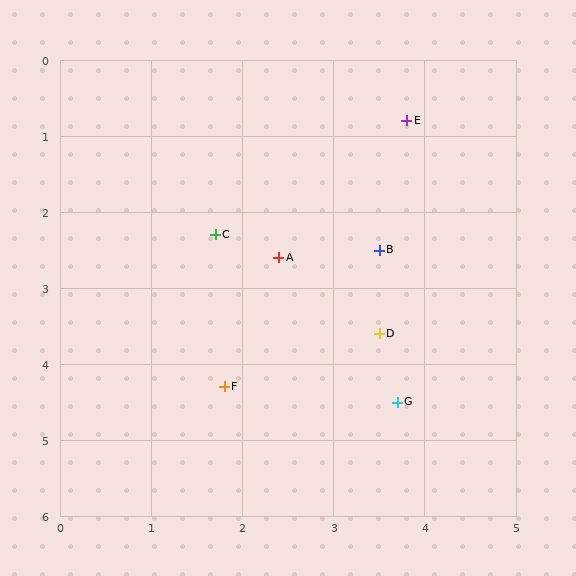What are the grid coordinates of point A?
Point A is at approximately (2.4, 2.6).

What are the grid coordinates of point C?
Point C is at approximately (1.7, 2.3).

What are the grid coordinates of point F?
Point F is at approximately (1.8, 4.3).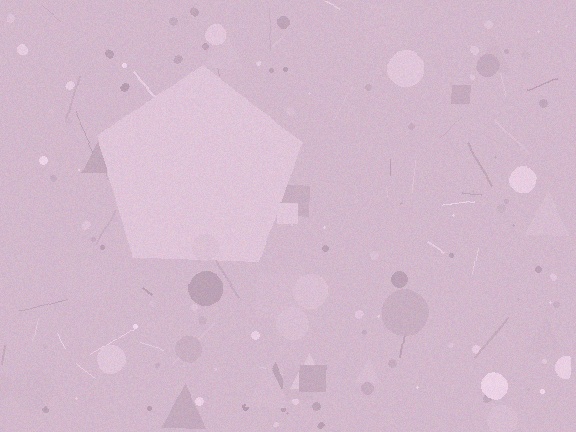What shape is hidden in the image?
A pentagon is hidden in the image.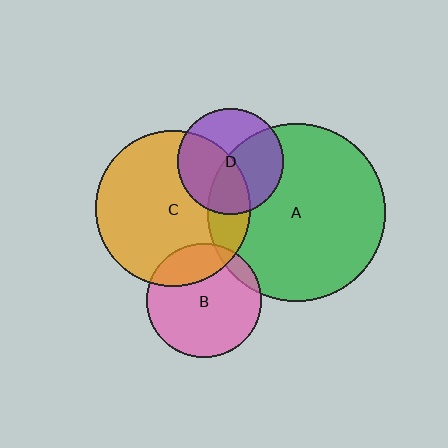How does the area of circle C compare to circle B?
Approximately 1.9 times.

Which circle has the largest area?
Circle A (green).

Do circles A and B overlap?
Yes.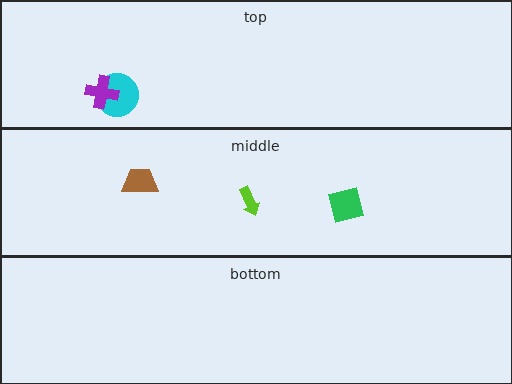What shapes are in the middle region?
The green square, the lime arrow, the brown trapezoid.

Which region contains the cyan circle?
The top region.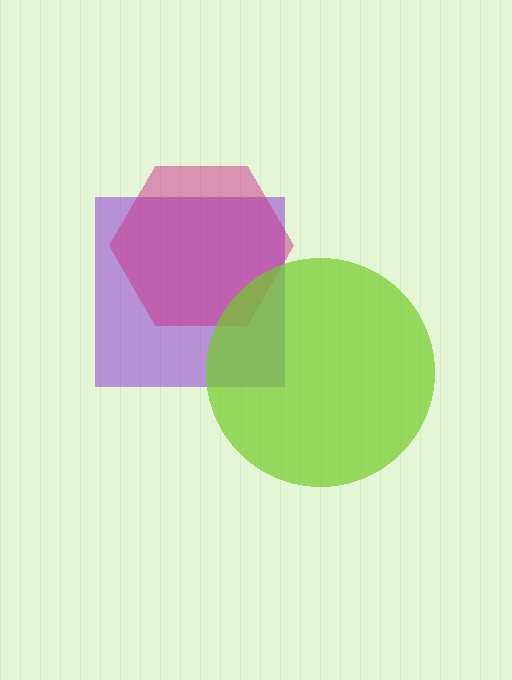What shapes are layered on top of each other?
The layered shapes are: a purple square, a magenta hexagon, a lime circle.